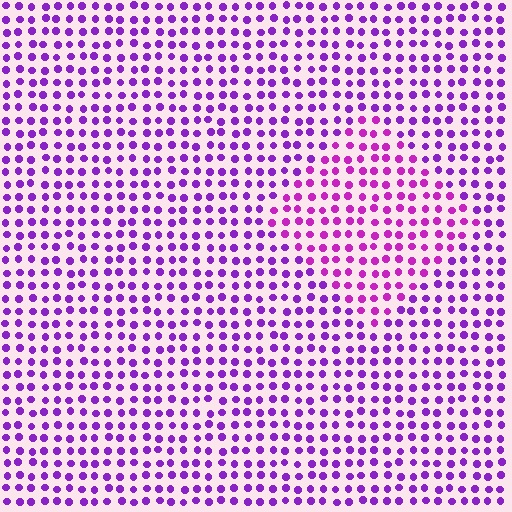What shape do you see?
I see a diamond.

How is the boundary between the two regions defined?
The boundary is defined purely by a slight shift in hue (about 25 degrees). Spacing, size, and orientation are identical on both sides.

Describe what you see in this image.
The image is filled with small purple elements in a uniform arrangement. A diamond-shaped region is visible where the elements are tinted to a slightly different hue, forming a subtle color boundary.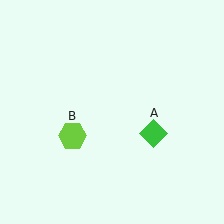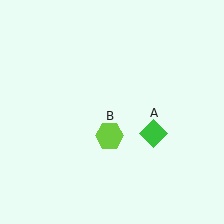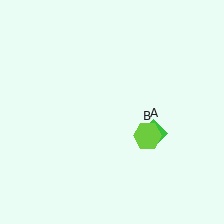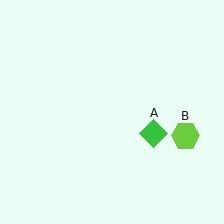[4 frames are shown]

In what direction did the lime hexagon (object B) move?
The lime hexagon (object B) moved right.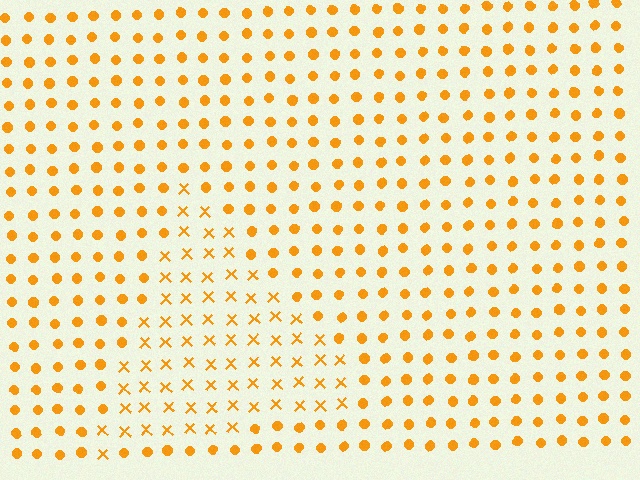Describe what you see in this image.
The image is filled with small orange elements arranged in a uniform grid. A triangle-shaped region contains X marks, while the surrounding area contains circles. The boundary is defined purely by the change in element shape.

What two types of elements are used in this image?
The image uses X marks inside the triangle region and circles outside it.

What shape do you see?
I see a triangle.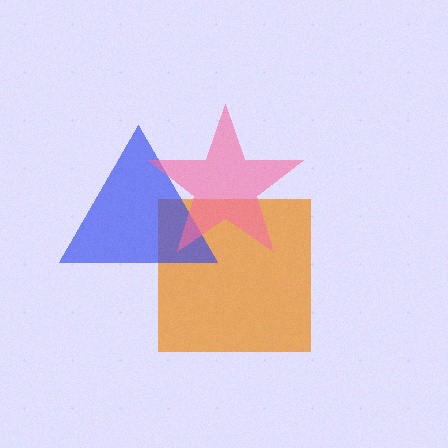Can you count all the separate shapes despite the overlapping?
Yes, there are 3 separate shapes.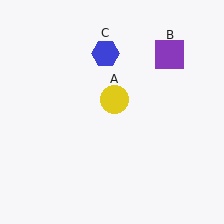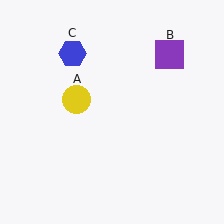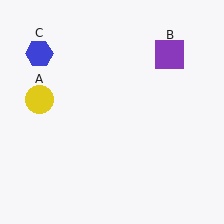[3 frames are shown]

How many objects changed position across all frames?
2 objects changed position: yellow circle (object A), blue hexagon (object C).